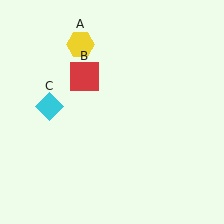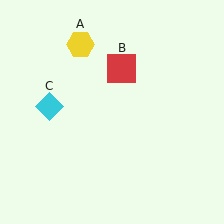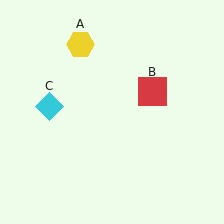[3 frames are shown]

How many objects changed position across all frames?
1 object changed position: red square (object B).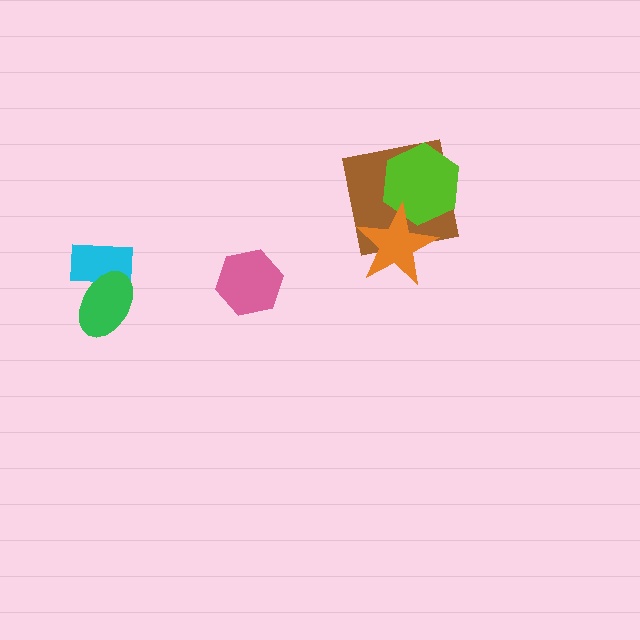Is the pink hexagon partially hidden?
No, no other shape covers it.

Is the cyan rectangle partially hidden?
Yes, it is partially covered by another shape.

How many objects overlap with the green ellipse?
1 object overlaps with the green ellipse.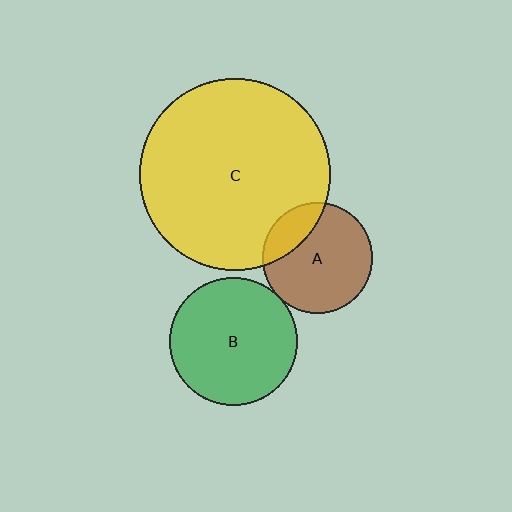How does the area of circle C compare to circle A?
Approximately 3.0 times.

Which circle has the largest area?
Circle C (yellow).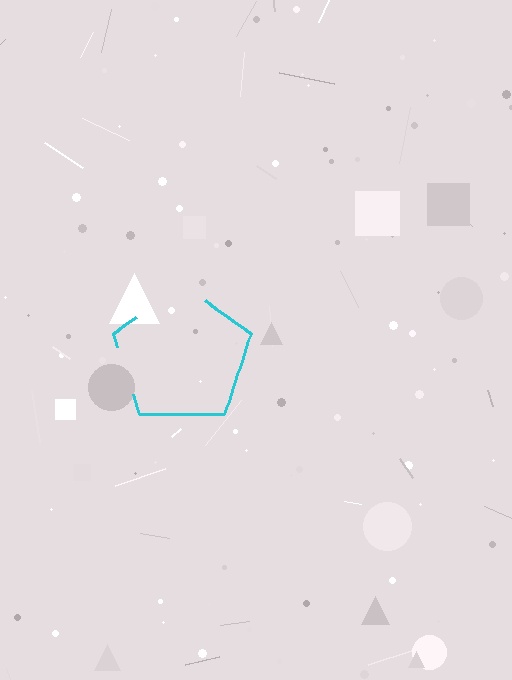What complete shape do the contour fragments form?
The contour fragments form a pentagon.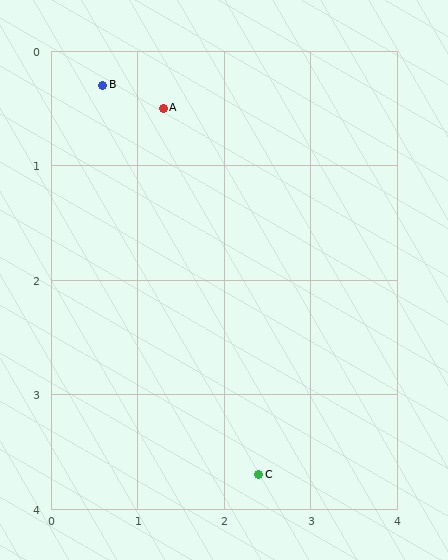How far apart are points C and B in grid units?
Points C and B are about 3.8 grid units apart.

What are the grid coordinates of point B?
Point B is at approximately (0.6, 0.3).